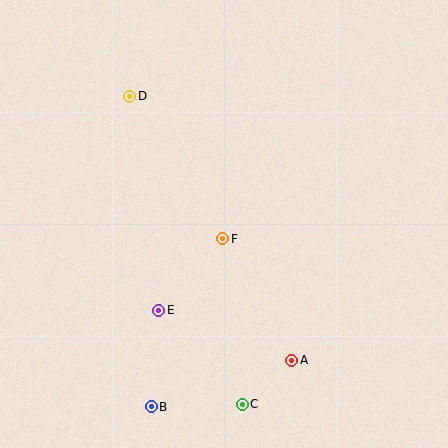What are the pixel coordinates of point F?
Point F is at (223, 239).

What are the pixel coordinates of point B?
Point B is at (151, 407).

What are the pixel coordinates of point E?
Point E is at (159, 310).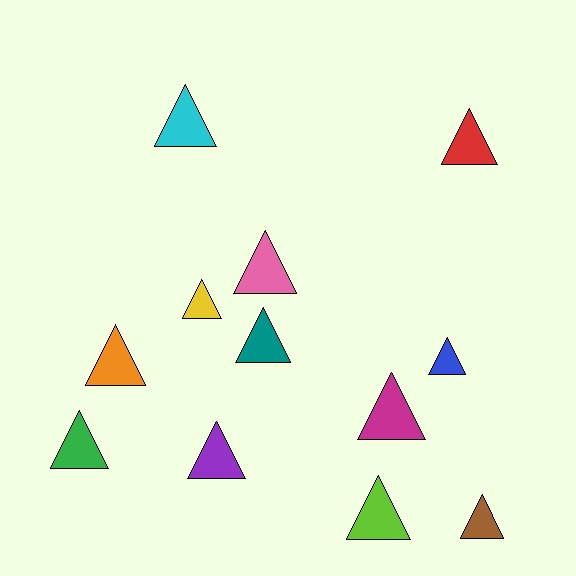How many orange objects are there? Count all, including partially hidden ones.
There is 1 orange object.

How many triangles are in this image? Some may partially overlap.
There are 12 triangles.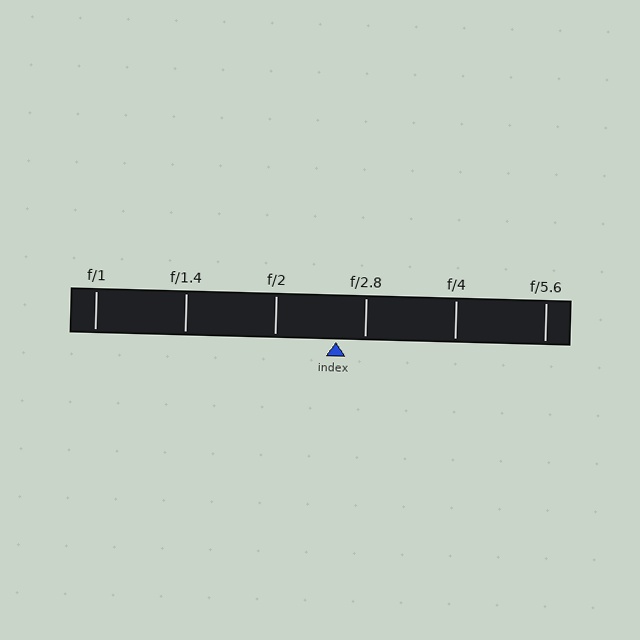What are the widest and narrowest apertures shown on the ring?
The widest aperture shown is f/1 and the narrowest is f/5.6.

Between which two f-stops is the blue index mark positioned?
The index mark is between f/2 and f/2.8.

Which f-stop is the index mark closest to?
The index mark is closest to f/2.8.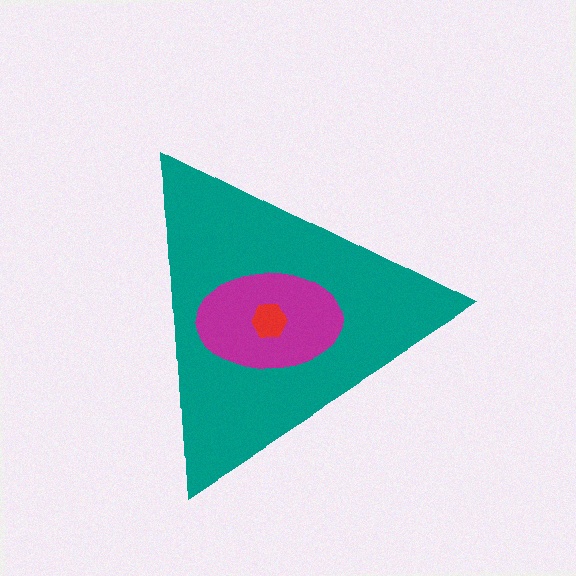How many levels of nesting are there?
3.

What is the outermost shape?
The teal triangle.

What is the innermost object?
The red hexagon.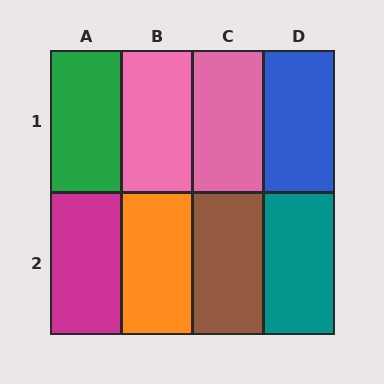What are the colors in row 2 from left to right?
Magenta, orange, brown, teal.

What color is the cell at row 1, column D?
Blue.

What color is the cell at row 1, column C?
Pink.